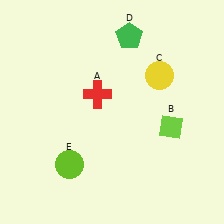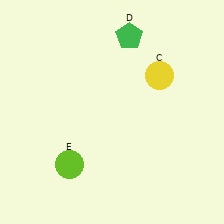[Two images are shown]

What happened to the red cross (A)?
The red cross (A) was removed in Image 2. It was in the top-left area of Image 1.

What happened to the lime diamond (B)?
The lime diamond (B) was removed in Image 2. It was in the bottom-right area of Image 1.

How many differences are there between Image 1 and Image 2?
There are 2 differences between the two images.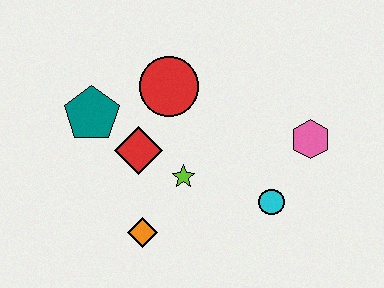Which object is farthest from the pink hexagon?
The teal pentagon is farthest from the pink hexagon.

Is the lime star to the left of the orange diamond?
No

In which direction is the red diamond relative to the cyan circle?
The red diamond is to the left of the cyan circle.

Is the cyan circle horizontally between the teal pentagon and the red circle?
No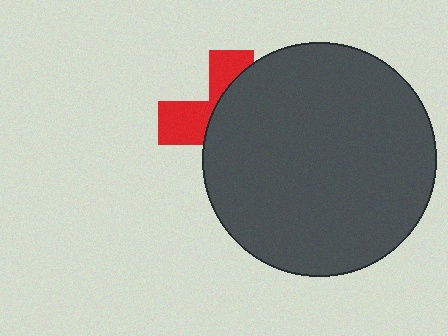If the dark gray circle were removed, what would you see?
You would see the complete red cross.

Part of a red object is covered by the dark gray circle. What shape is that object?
It is a cross.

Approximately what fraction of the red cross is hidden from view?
Roughly 66% of the red cross is hidden behind the dark gray circle.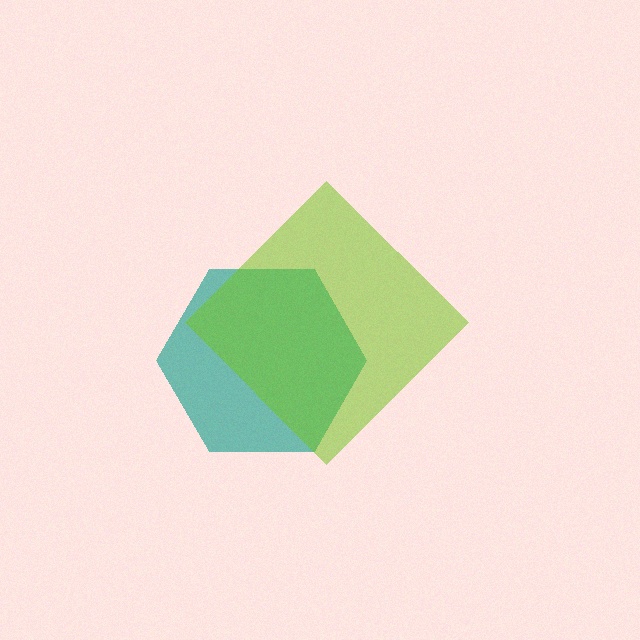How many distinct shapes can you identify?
There are 2 distinct shapes: a teal hexagon, a lime diamond.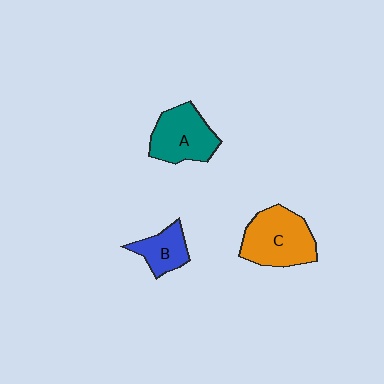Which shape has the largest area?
Shape C (orange).